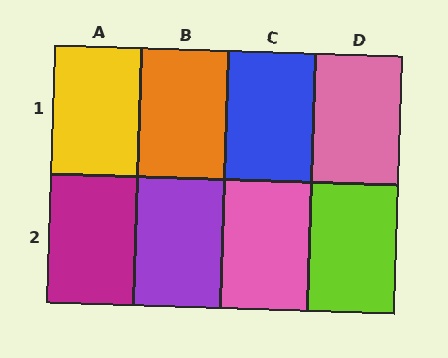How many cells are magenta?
1 cell is magenta.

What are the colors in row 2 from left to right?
Magenta, purple, pink, lime.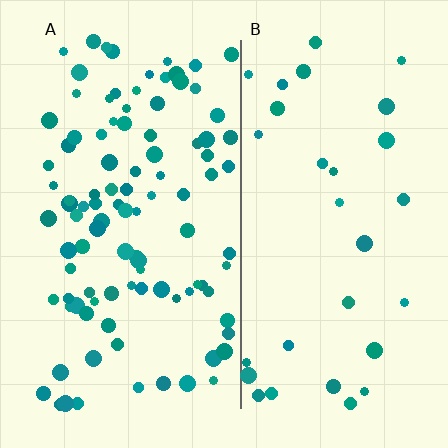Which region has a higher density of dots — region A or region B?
A (the left).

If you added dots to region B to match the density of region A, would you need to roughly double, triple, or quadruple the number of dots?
Approximately triple.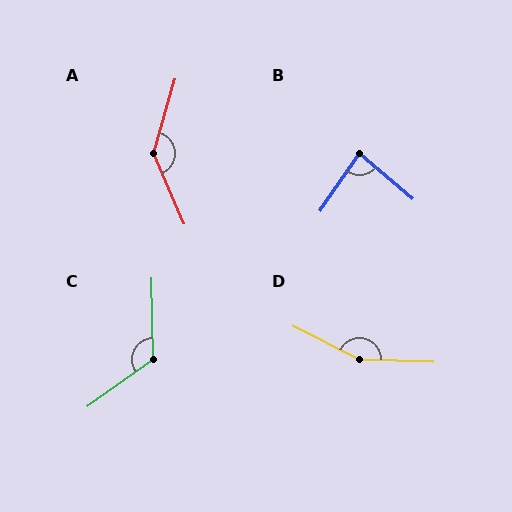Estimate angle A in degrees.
Approximately 141 degrees.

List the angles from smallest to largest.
B (84°), C (124°), A (141°), D (155°).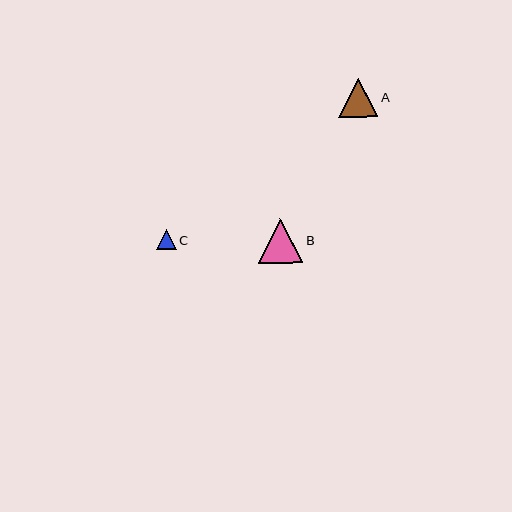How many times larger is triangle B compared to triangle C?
Triangle B is approximately 2.2 times the size of triangle C.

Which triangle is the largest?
Triangle B is the largest with a size of approximately 44 pixels.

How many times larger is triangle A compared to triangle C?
Triangle A is approximately 1.9 times the size of triangle C.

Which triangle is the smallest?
Triangle C is the smallest with a size of approximately 20 pixels.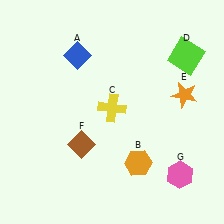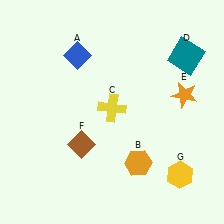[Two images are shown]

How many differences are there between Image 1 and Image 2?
There are 2 differences between the two images.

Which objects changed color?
D changed from lime to teal. G changed from pink to yellow.